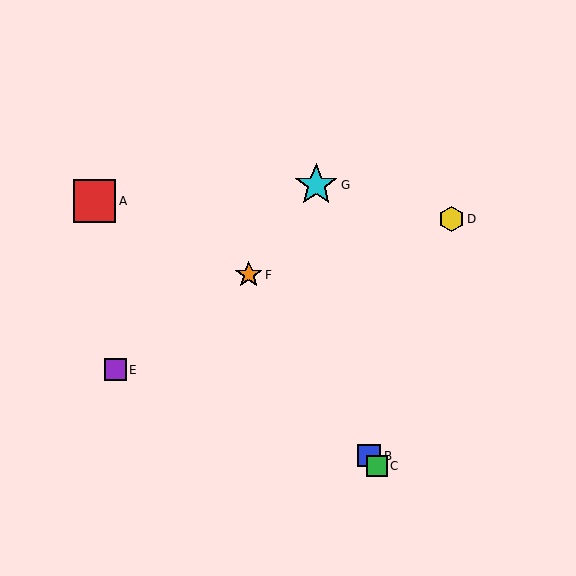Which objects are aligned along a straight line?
Objects B, C, F are aligned along a straight line.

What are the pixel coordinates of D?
Object D is at (451, 219).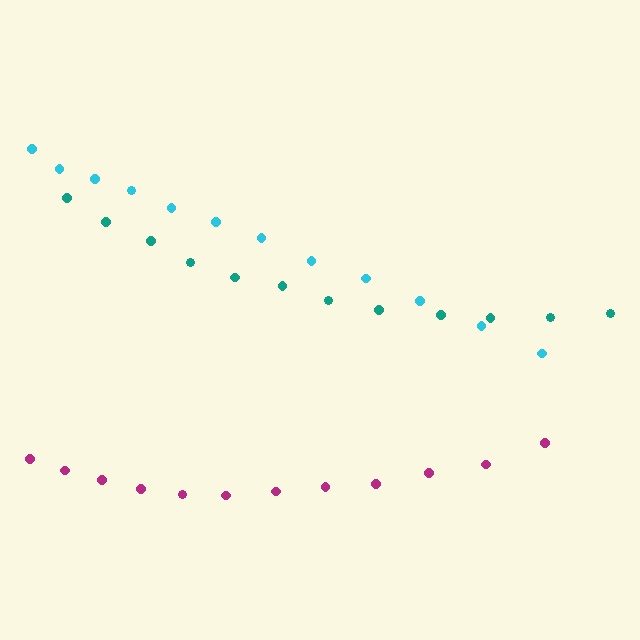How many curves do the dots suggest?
There are 3 distinct paths.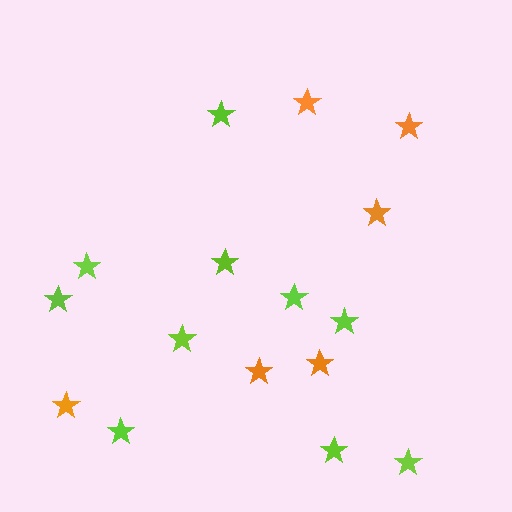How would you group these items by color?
There are 2 groups: one group of orange stars (6) and one group of lime stars (10).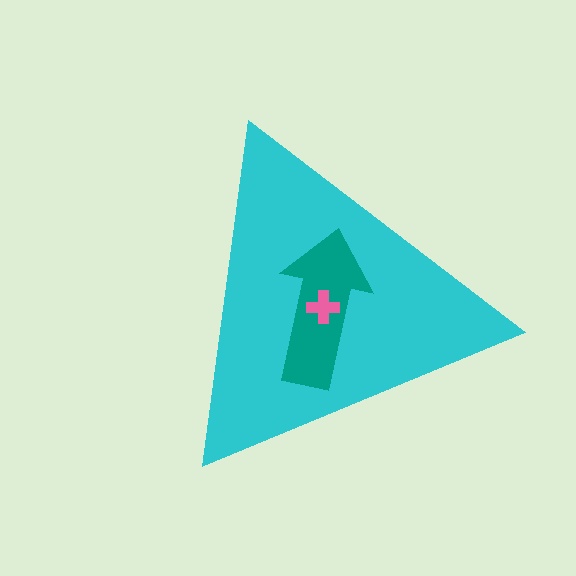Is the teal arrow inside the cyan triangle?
Yes.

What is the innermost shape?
The pink cross.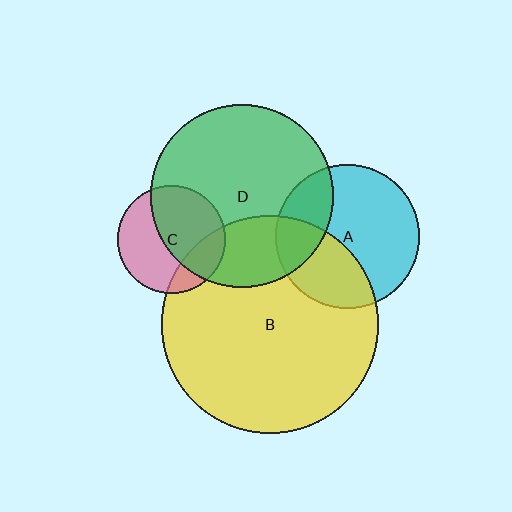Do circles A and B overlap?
Yes.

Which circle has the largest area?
Circle B (yellow).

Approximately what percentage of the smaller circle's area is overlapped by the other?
Approximately 35%.